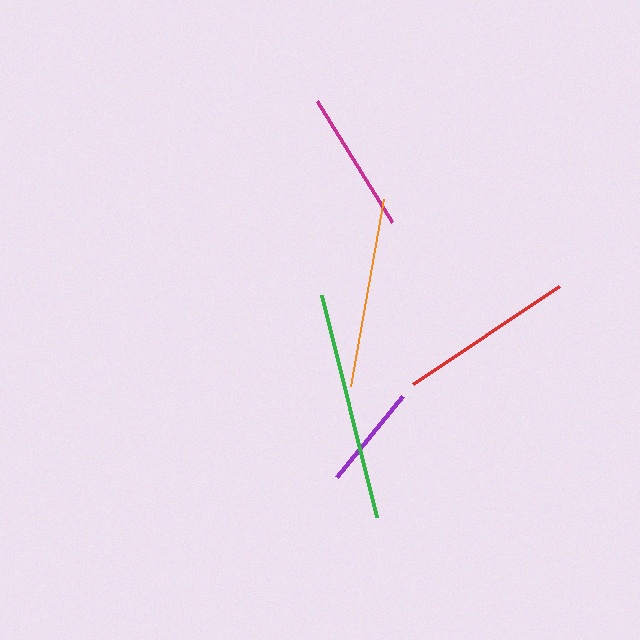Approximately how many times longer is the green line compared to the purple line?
The green line is approximately 2.2 times the length of the purple line.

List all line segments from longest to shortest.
From longest to shortest: green, orange, red, magenta, purple.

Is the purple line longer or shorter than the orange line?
The orange line is longer than the purple line.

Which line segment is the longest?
The green line is the longest at approximately 229 pixels.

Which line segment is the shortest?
The purple line is the shortest at approximately 104 pixels.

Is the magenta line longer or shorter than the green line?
The green line is longer than the magenta line.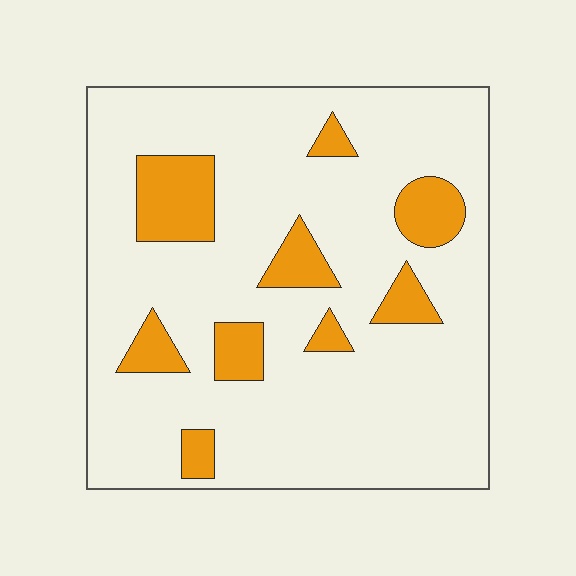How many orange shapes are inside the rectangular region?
9.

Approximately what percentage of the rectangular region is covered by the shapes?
Approximately 15%.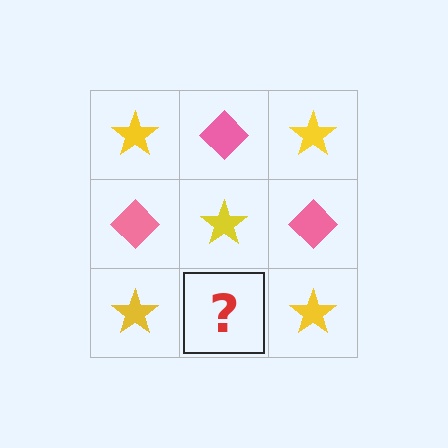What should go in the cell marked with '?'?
The missing cell should contain a pink diamond.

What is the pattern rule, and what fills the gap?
The rule is that it alternates yellow star and pink diamond in a checkerboard pattern. The gap should be filled with a pink diamond.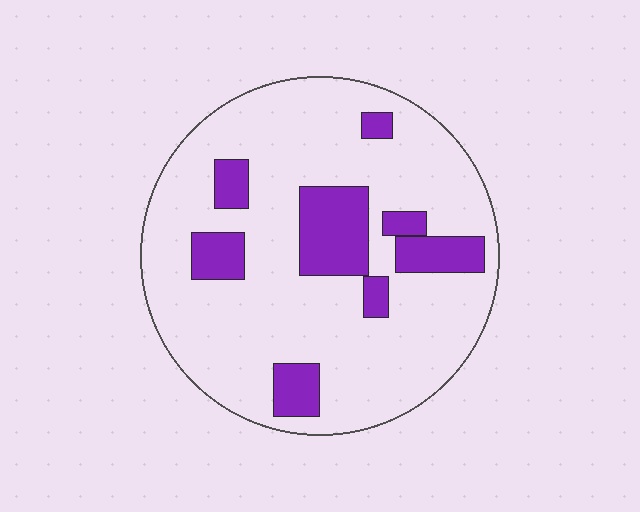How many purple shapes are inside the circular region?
8.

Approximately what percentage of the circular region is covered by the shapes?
Approximately 20%.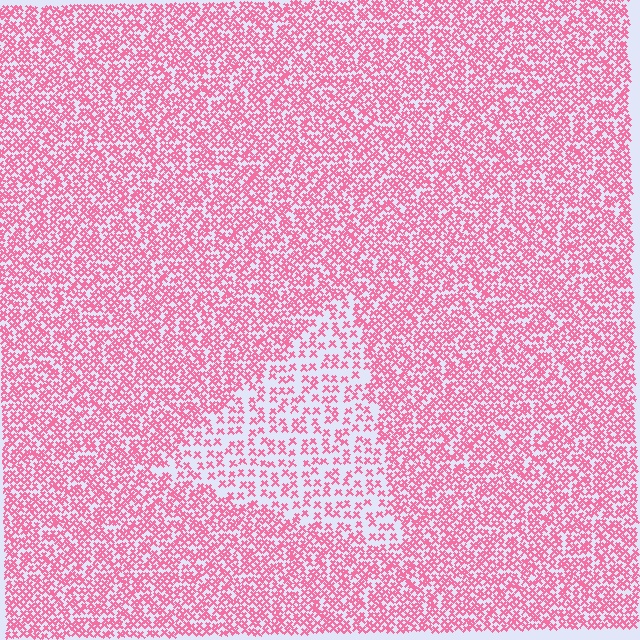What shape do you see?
I see a triangle.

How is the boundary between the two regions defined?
The boundary is defined by a change in element density (approximately 2.1x ratio). All elements are the same color, size, and shape.